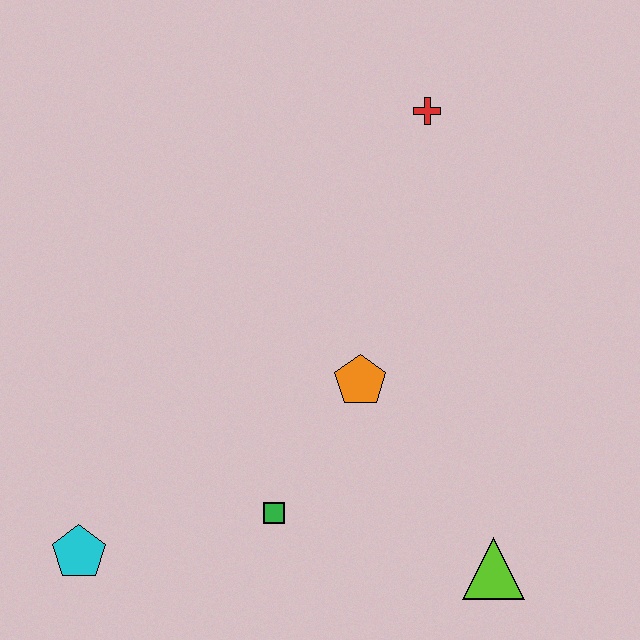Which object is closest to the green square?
The orange pentagon is closest to the green square.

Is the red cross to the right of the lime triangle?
No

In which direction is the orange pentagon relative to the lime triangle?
The orange pentagon is above the lime triangle.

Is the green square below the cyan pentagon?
No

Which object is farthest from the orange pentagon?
The cyan pentagon is farthest from the orange pentagon.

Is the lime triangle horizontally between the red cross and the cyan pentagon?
No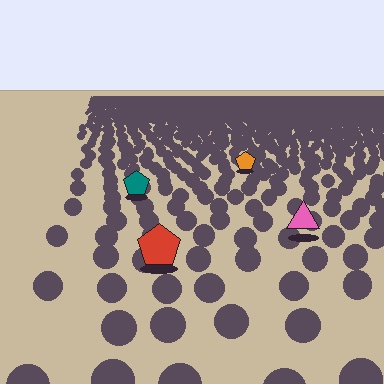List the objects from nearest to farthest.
From nearest to farthest: the red pentagon, the pink triangle, the teal pentagon, the orange pentagon.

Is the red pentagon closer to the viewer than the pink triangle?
Yes. The red pentagon is closer — you can tell from the texture gradient: the ground texture is coarser near it.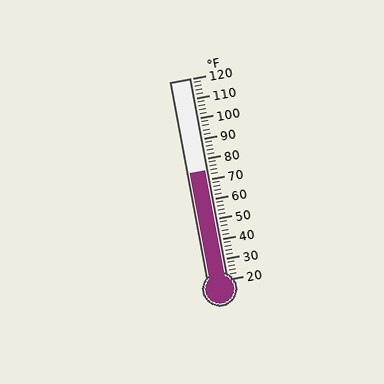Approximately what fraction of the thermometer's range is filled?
The thermometer is filled to approximately 55% of its range.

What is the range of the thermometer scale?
The thermometer scale ranges from 20°F to 120°F.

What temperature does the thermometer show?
The thermometer shows approximately 74°F.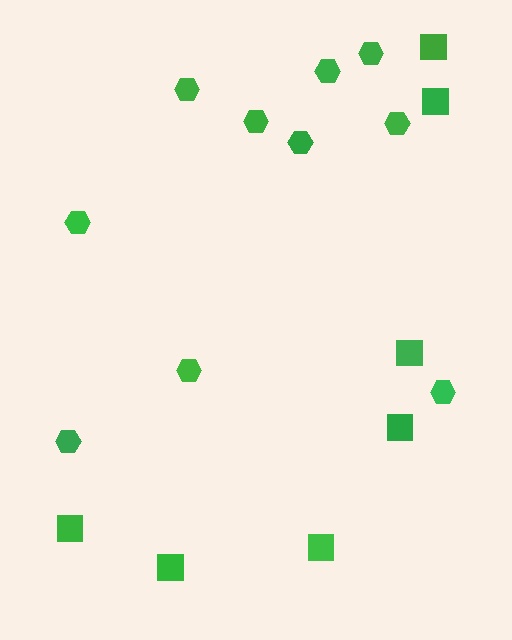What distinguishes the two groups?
There are 2 groups: one group of hexagons (10) and one group of squares (7).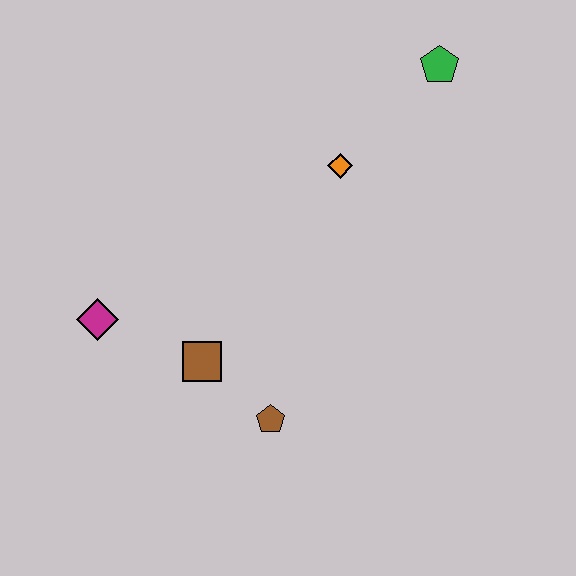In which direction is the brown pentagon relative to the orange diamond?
The brown pentagon is below the orange diamond.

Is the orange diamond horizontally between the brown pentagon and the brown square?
No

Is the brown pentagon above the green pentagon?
No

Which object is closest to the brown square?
The brown pentagon is closest to the brown square.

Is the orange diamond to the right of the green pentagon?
No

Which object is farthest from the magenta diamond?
The green pentagon is farthest from the magenta diamond.